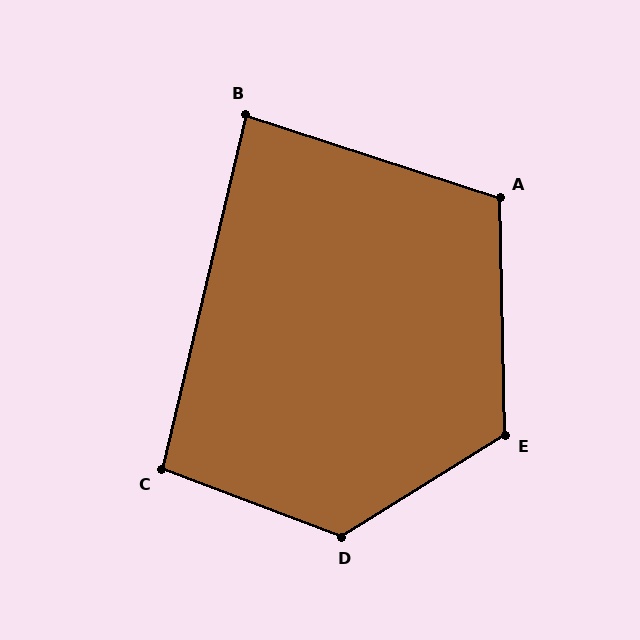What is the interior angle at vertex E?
Approximately 121 degrees (obtuse).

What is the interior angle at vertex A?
Approximately 109 degrees (obtuse).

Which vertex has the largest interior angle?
D, at approximately 128 degrees.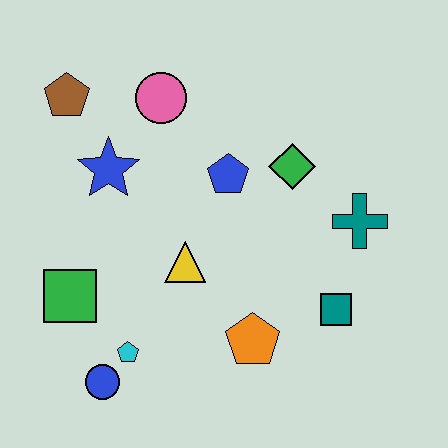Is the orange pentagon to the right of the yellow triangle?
Yes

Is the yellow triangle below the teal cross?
Yes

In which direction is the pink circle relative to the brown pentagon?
The pink circle is to the right of the brown pentagon.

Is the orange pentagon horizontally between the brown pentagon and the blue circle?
No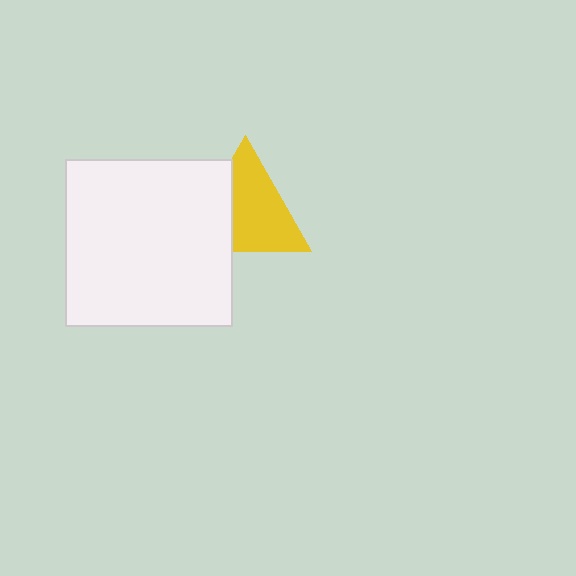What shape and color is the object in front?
The object in front is a white square.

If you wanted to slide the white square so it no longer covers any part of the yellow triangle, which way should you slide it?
Slide it left — that is the most direct way to separate the two shapes.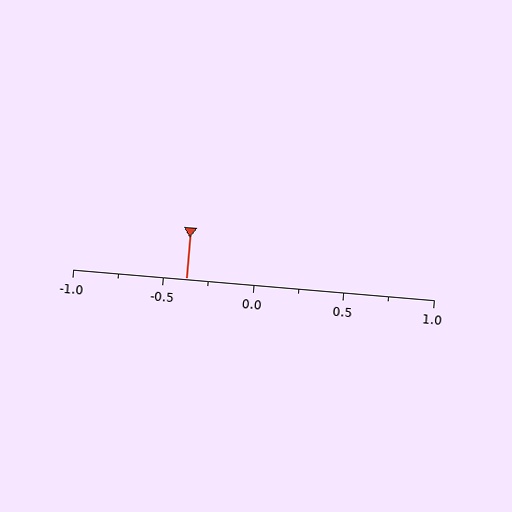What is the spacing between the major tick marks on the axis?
The major ticks are spaced 0.5 apart.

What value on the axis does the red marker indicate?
The marker indicates approximately -0.38.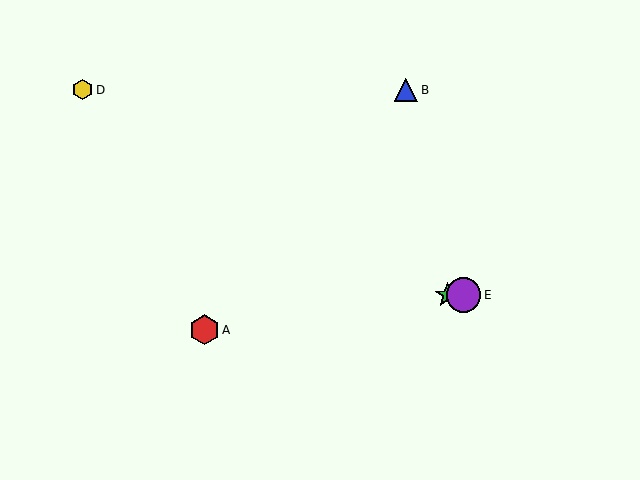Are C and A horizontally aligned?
No, C is at y≈295 and A is at y≈330.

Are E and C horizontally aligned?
Yes, both are at y≈295.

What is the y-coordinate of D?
Object D is at y≈90.